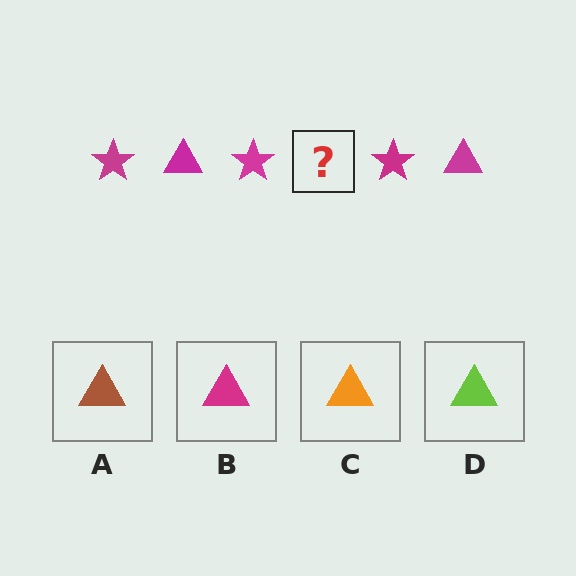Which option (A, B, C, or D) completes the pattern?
B.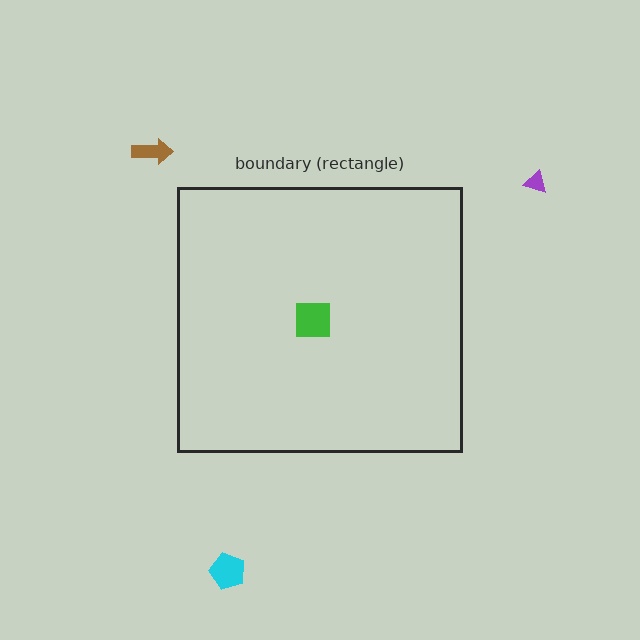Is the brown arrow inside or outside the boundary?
Outside.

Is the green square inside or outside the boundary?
Inside.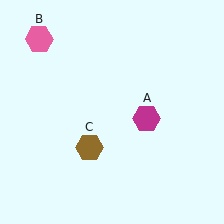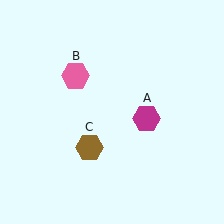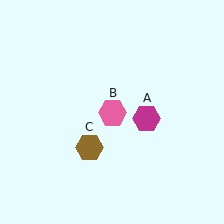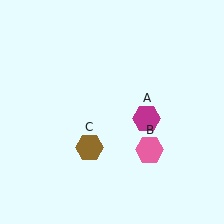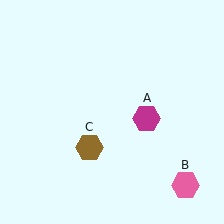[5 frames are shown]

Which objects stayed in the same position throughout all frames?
Magenta hexagon (object A) and brown hexagon (object C) remained stationary.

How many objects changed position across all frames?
1 object changed position: pink hexagon (object B).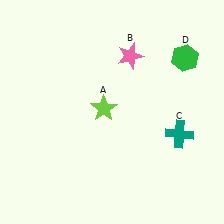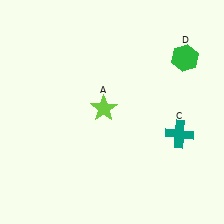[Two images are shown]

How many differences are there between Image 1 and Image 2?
There is 1 difference between the two images.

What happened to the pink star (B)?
The pink star (B) was removed in Image 2. It was in the top-right area of Image 1.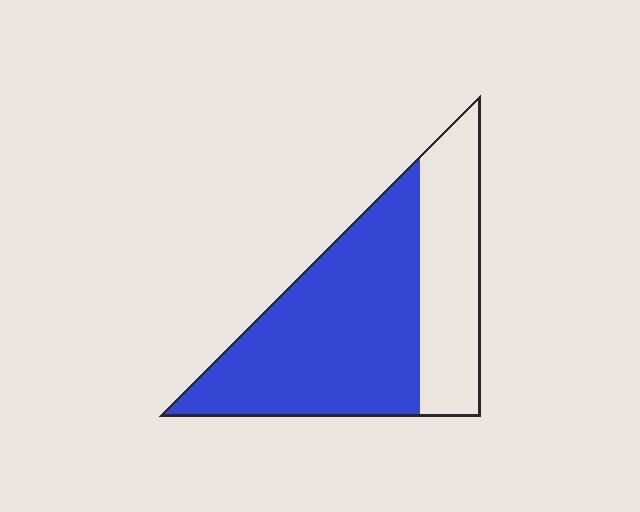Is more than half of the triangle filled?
Yes.